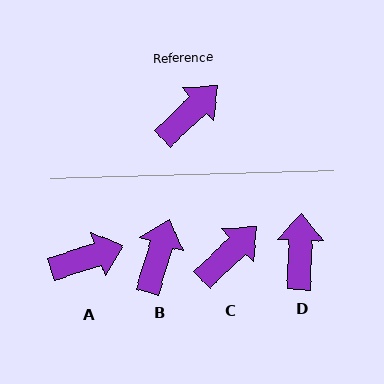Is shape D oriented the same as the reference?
No, it is off by about 44 degrees.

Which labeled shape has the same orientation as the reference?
C.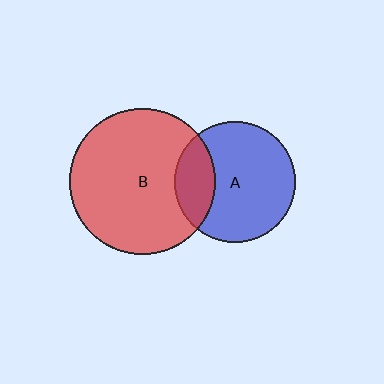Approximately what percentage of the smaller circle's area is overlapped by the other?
Approximately 25%.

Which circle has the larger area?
Circle B (red).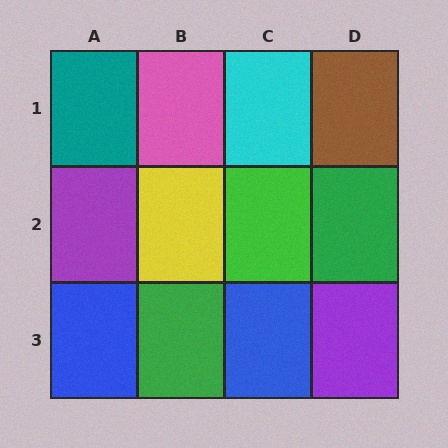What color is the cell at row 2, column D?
Green.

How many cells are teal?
1 cell is teal.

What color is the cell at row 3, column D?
Purple.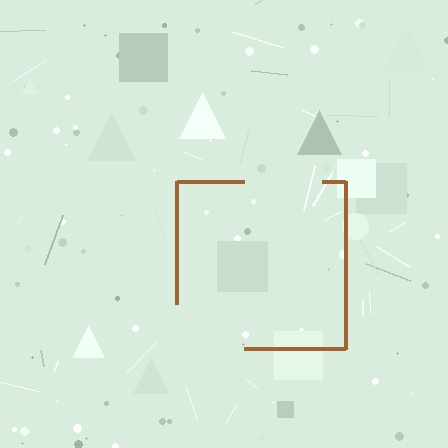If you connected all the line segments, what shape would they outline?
They would outline a square.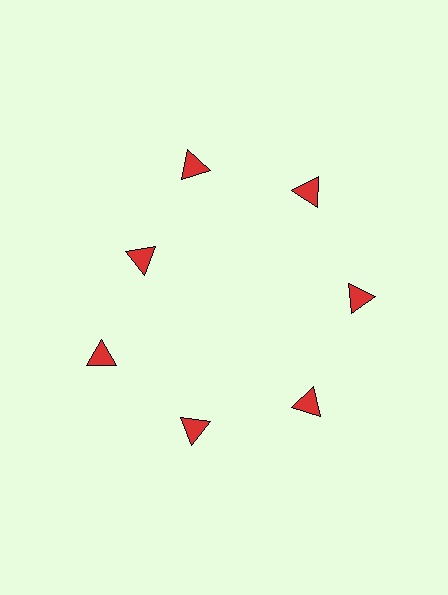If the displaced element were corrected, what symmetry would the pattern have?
It would have 7-fold rotational symmetry — the pattern would map onto itself every 51 degrees.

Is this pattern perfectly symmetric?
No. The 7 red triangles are arranged in a ring, but one element near the 10 o'clock position is pulled inward toward the center, breaking the 7-fold rotational symmetry.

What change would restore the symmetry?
The symmetry would be restored by moving it outward, back onto the ring so that all 7 triangles sit at equal angles and equal distance from the center.